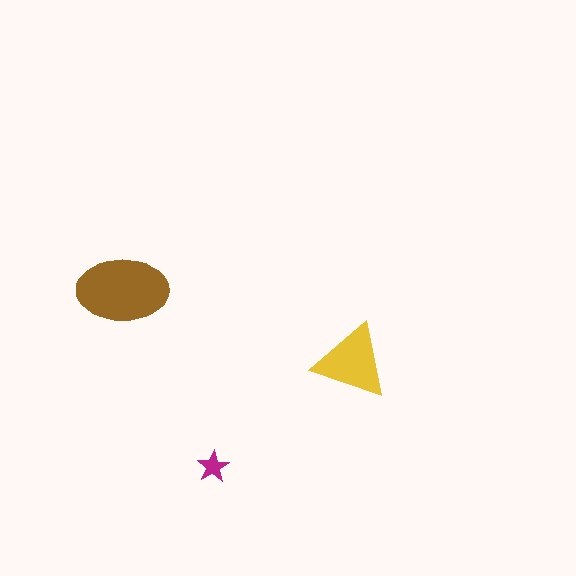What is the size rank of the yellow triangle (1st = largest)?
2nd.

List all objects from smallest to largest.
The magenta star, the yellow triangle, the brown ellipse.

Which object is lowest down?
The magenta star is bottommost.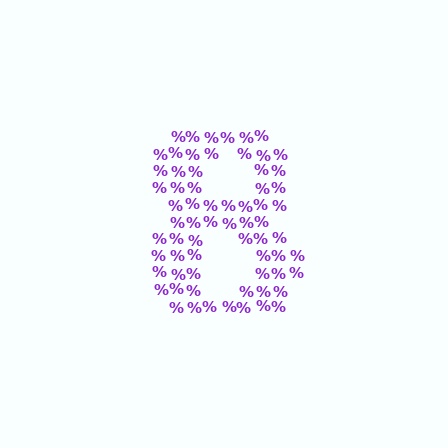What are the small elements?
The small elements are percent signs.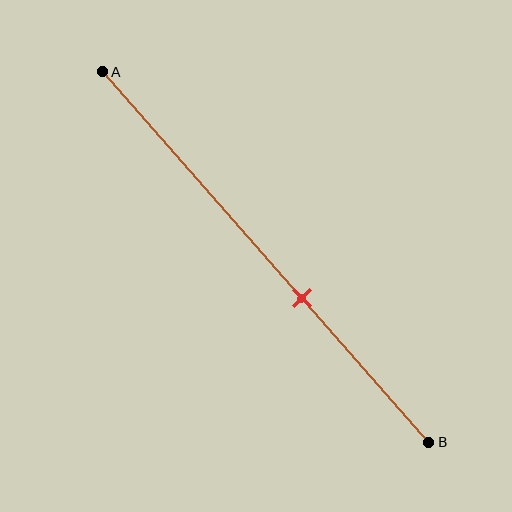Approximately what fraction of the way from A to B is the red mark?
The red mark is approximately 60% of the way from A to B.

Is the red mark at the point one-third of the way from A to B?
No, the mark is at about 60% from A, not at the 33% one-third point.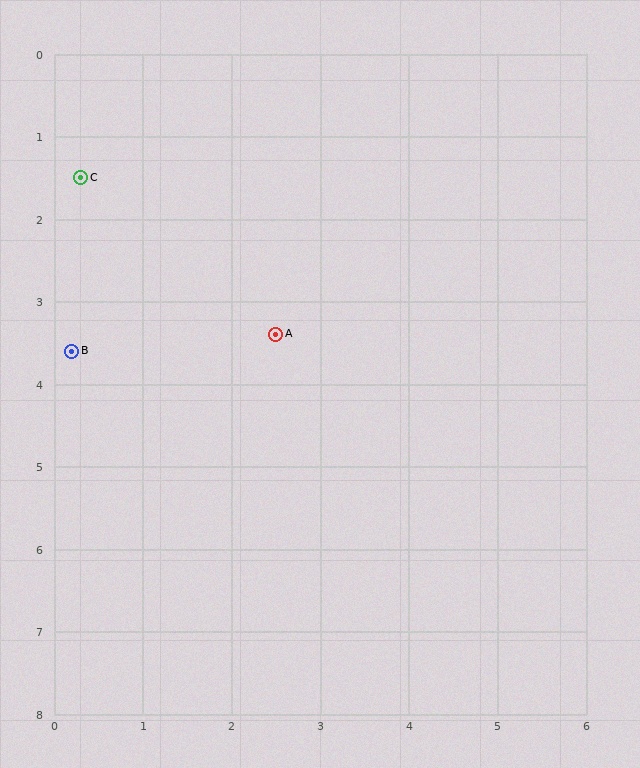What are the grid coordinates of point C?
Point C is at approximately (0.3, 1.5).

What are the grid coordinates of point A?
Point A is at approximately (2.5, 3.4).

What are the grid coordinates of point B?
Point B is at approximately (0.2, 3.6).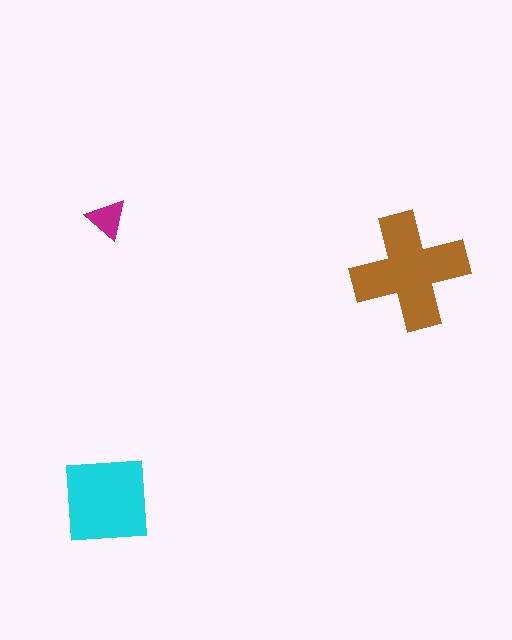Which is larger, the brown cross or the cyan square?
The brown cross.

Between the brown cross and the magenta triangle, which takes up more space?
The brown cross.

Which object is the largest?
The brown cross.